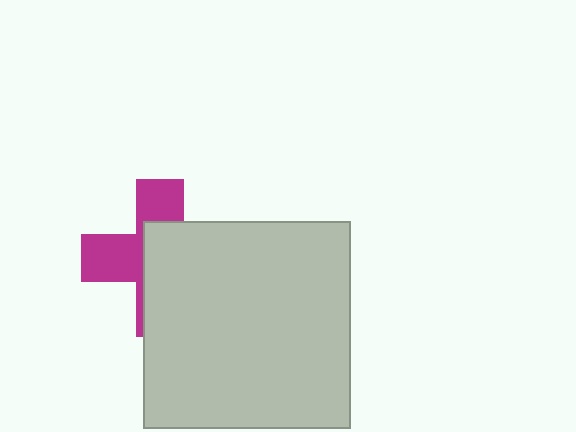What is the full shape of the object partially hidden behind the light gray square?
The partially hidden object is a magenta cross.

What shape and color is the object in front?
The object in front is a light gray square.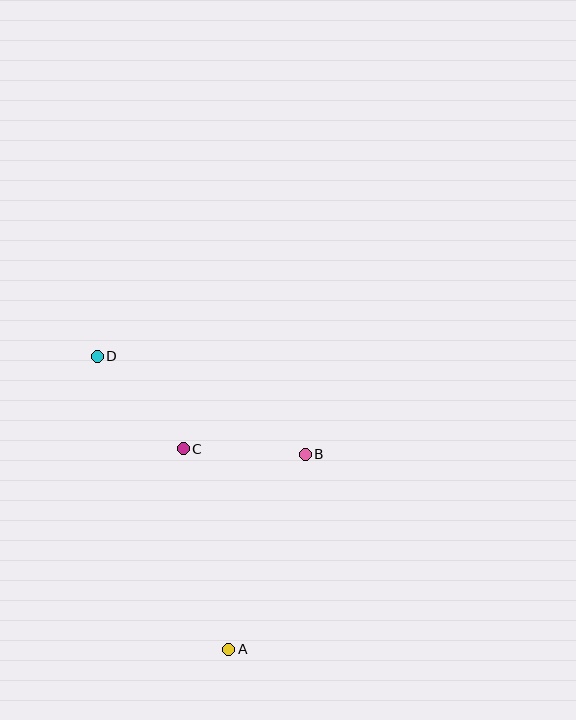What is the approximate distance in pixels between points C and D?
The distance between C and D is approximately 126 pixels.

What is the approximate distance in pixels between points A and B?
The distance between A and B is approximately 210 pixels.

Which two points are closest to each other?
Points B and C are closest to each other.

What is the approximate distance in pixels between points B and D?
The distance between B and D is approximately 230 pixels.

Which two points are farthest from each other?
Points A and D are farthest from each other.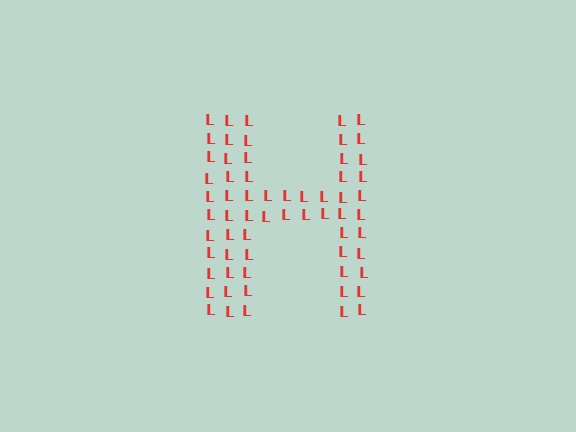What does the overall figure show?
The overall figure shows the letter H.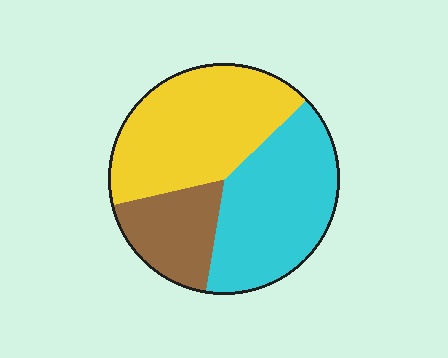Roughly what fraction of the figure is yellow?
Yellow takes up about two fifths (2/5) of the figure.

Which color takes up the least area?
Brown, at roughly 20%.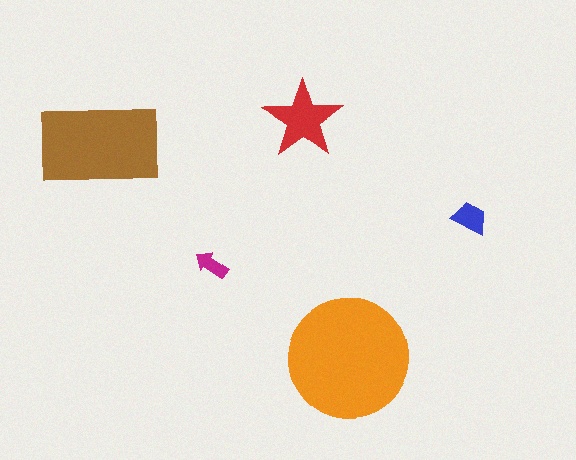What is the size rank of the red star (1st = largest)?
3rd.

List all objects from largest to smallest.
The orange circle, the brown rectangle, the red star, the blue trapezoid, the magenta arrow.